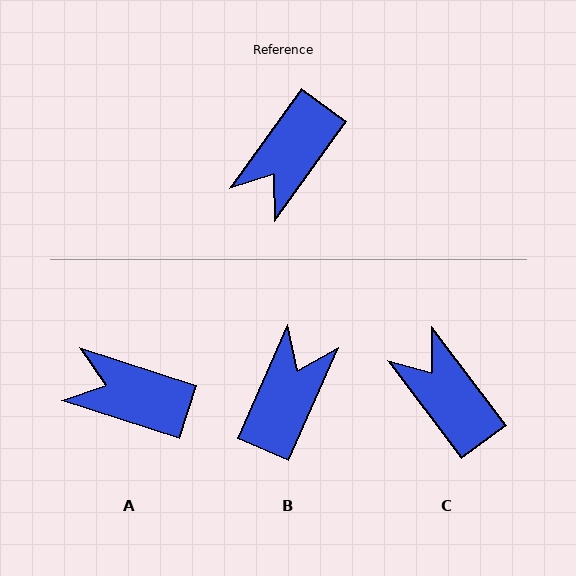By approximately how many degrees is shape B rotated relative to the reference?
Approximately 168 degrees clockwise.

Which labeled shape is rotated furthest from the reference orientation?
B, about 168 degrees away.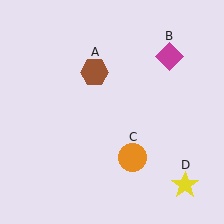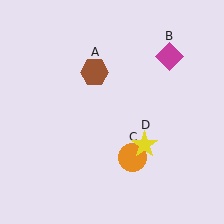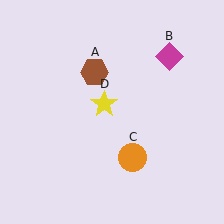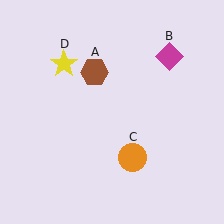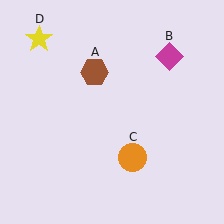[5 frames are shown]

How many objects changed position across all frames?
1 object changed position: yellow star (object D).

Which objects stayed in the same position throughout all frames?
Brown hexagon (object A) and magenta diamond (object B) and orange circle (object C) remained stationary.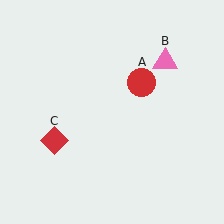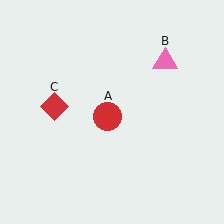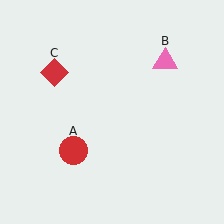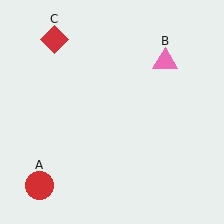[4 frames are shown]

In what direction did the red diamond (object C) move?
The red diamond (object C) moved up.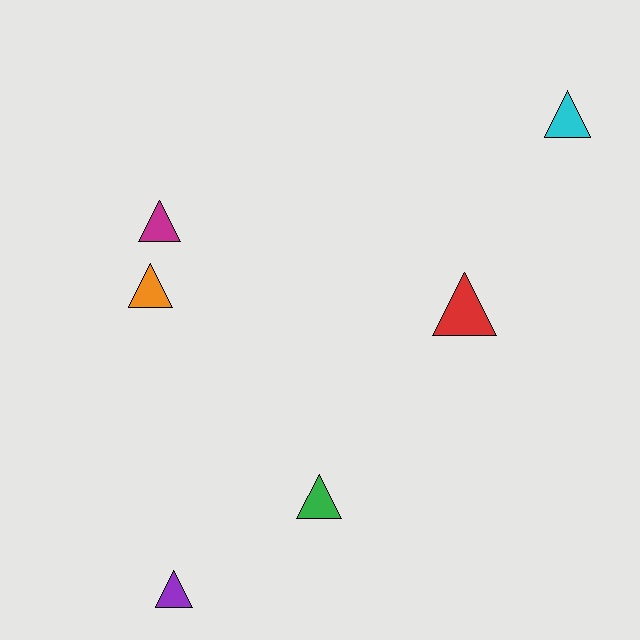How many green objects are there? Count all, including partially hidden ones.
There is 1 green object.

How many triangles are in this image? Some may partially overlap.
There are 6 triangles.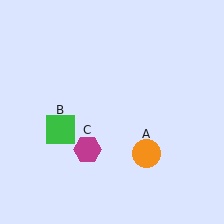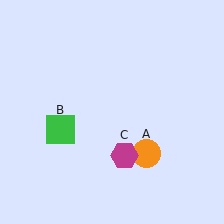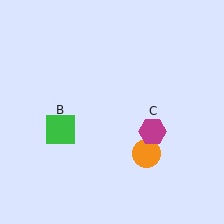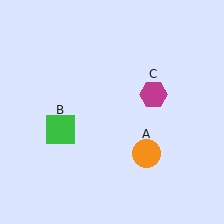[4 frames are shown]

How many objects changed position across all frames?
1 object changed position: magenta hexagon (object C).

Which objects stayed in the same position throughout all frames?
Orange circle (object A) and green square (object B) remained stationary.